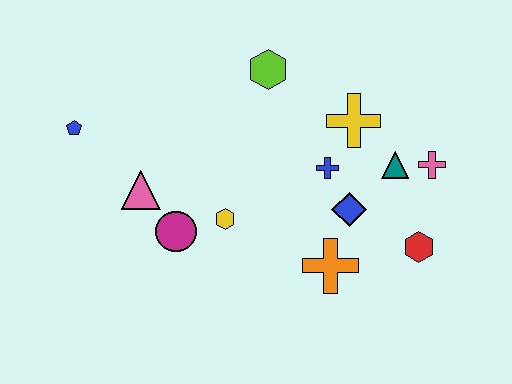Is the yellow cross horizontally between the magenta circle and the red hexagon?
Yes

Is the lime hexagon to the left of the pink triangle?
No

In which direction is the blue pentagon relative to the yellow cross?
The blue pentagon is to the left of the yellow cross.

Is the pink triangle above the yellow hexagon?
Yes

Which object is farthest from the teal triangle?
The blue pentagon is farthest from the teal triangle.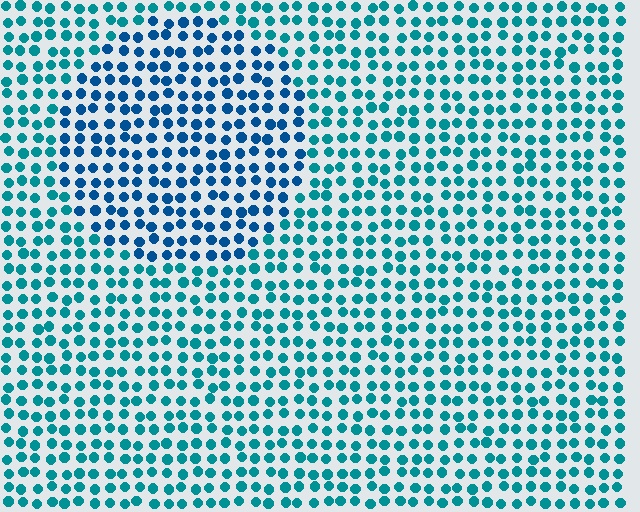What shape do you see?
I see a circle.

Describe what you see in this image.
The image is filled with small teal elements in a uniform arrangement. A circle-shaped region is visible where the elements are tinted to a slightly different hue, forming a subtle color boundary.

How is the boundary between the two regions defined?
The boundary is defined purely by a slight shift in hue (about 26 degrees). Spacing, size, and orientation are identical on both sides.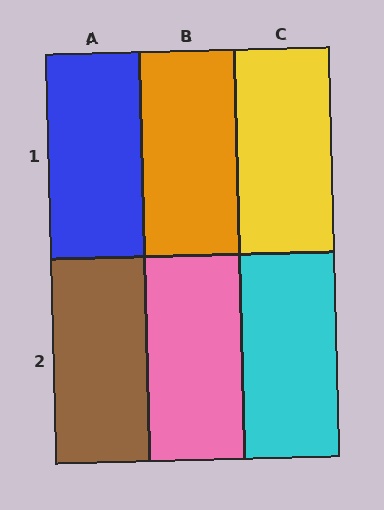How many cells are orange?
1 cell is orange.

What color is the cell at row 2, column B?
Pink.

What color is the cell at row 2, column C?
Cyan.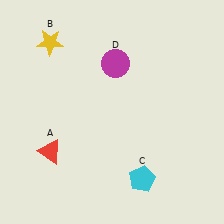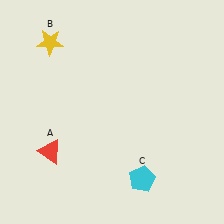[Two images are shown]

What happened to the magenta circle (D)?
The magenta circle (D) was removed in Image 2. It was in the top-right area of Image 1.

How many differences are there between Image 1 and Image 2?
There is 1 difference between the two images.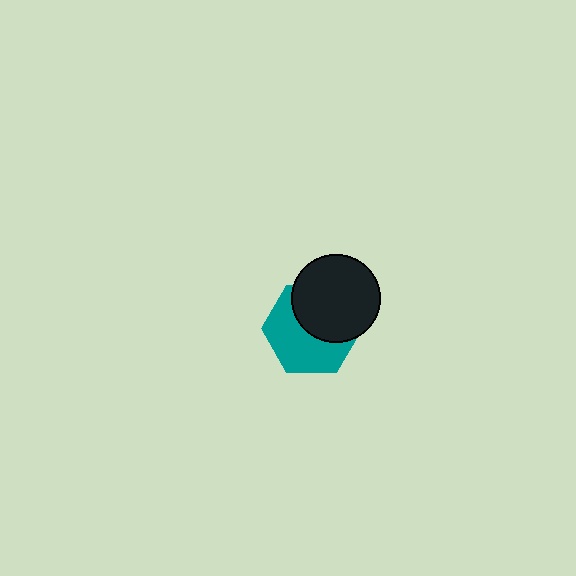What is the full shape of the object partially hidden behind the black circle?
The partially hidden object is a teal hexagon.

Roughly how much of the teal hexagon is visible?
About half of it is visible (roughly 55%).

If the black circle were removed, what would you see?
You would see the complete teal hexagon.